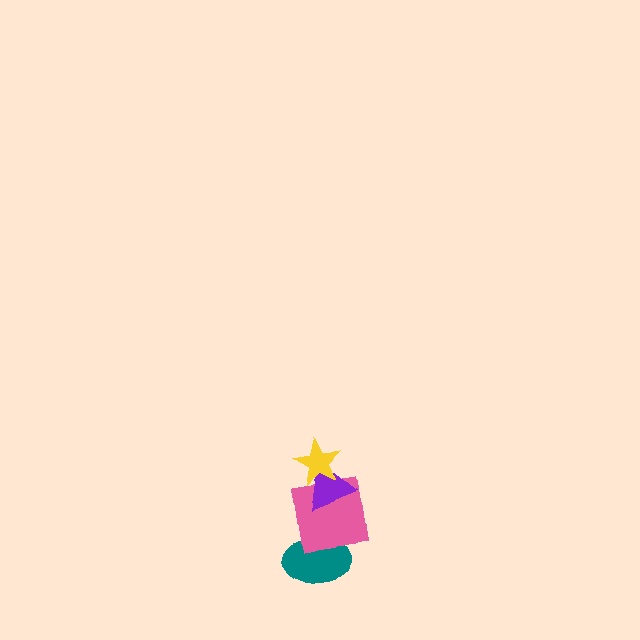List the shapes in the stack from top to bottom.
From top to bottom: the yellow star, the purple triangle, the pink square, the teal ellipse.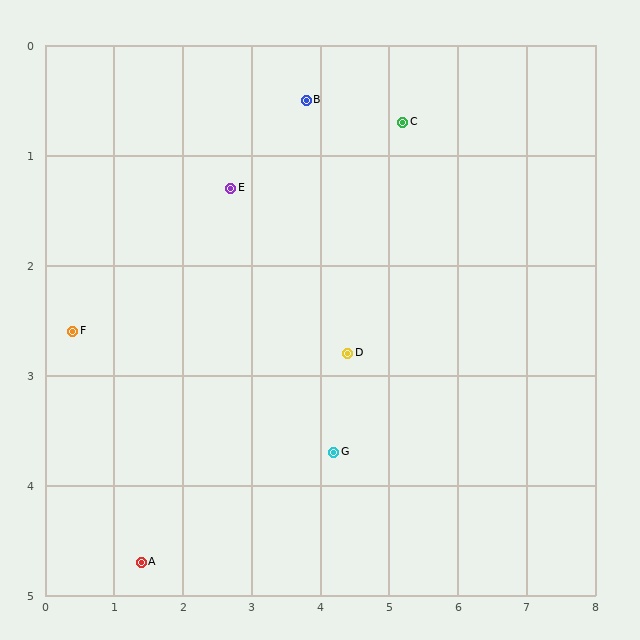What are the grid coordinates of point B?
Point B is at approximately (3.8, 0.5).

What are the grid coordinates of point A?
Point A is at approximately (1.4, 4.7).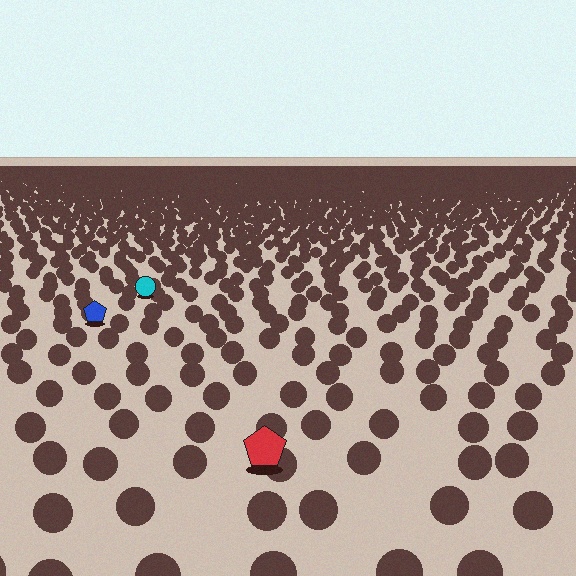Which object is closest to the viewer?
The red pentagon is closest. The texture marks near it are larger and more spread out.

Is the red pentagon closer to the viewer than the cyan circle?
Yes. The red pentagon is closer — you can tell from the texture gradient: the ground texture is coarser near it.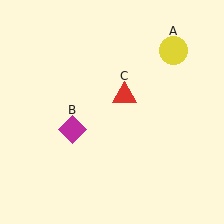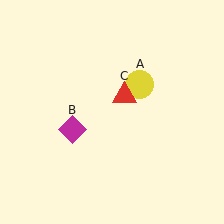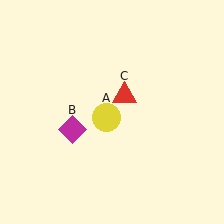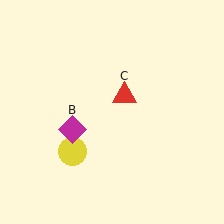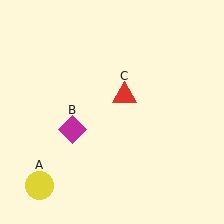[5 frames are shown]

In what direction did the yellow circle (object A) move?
The yellow circle (object A) moved down and to the left.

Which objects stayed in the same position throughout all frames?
Magenta diamond (object B) and red triangle (object C) remained stationary.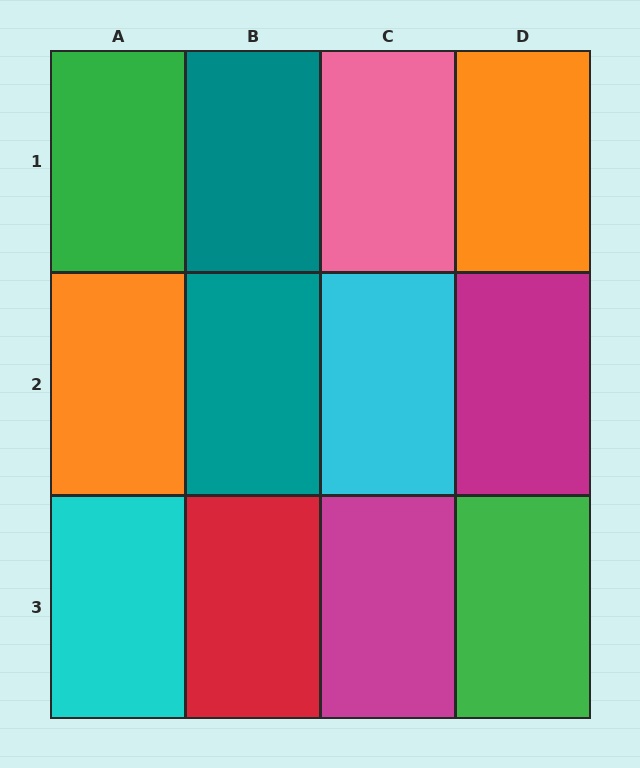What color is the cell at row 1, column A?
Green.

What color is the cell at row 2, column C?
Cyan.